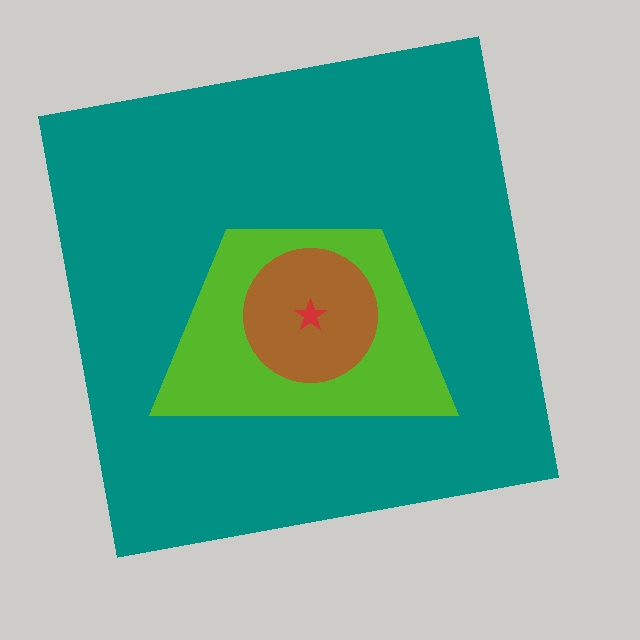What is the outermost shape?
The teal square.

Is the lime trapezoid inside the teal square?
Yes.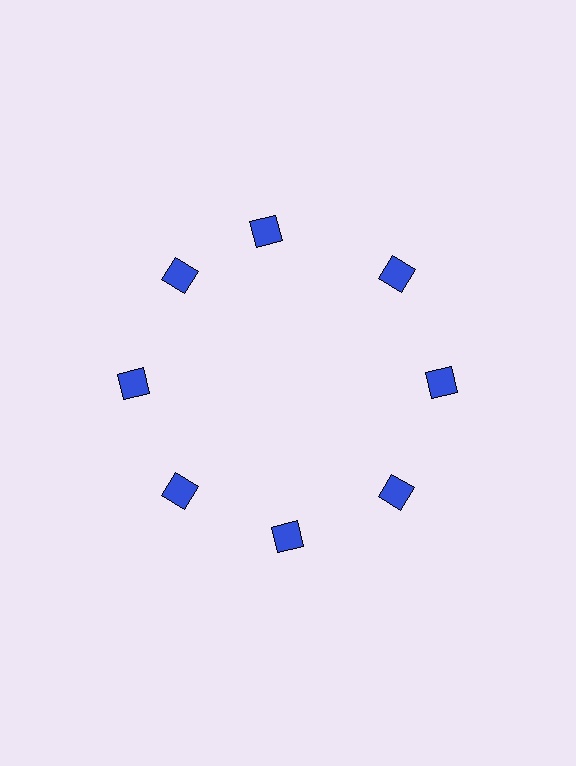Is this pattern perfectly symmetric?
No. The 8 blue squares are arranged in a ring, but one element near the 12 o'clock position is rotated out of alignment along the ring, breaking the 8-fold rotational symmetry.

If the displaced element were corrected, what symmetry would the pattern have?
It would have 8-fold rotational symmetry — the pattern would map onto itself every 45 degrees.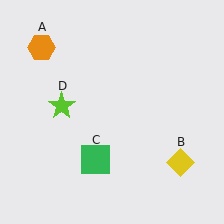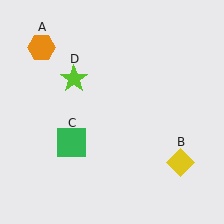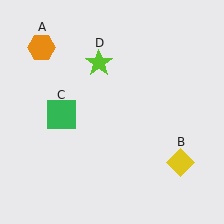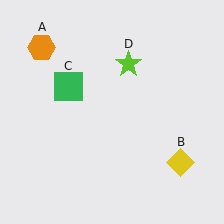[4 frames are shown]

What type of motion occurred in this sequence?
The green square (object C), lime star (object D) rotated clockwise around the center of the scene.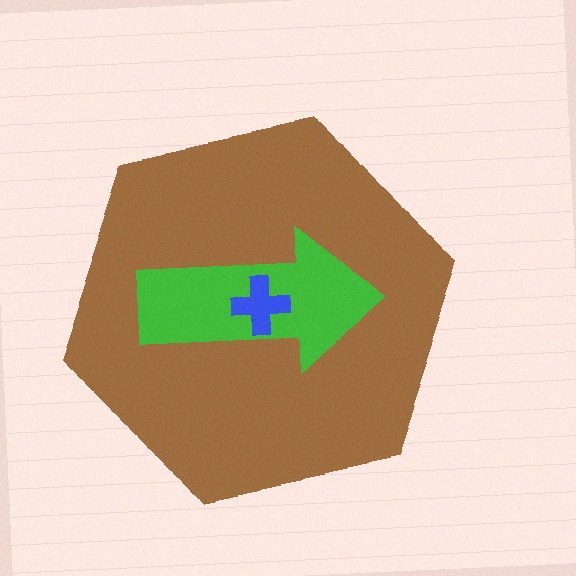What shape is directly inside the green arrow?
The blue cross.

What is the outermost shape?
The brown hexagon.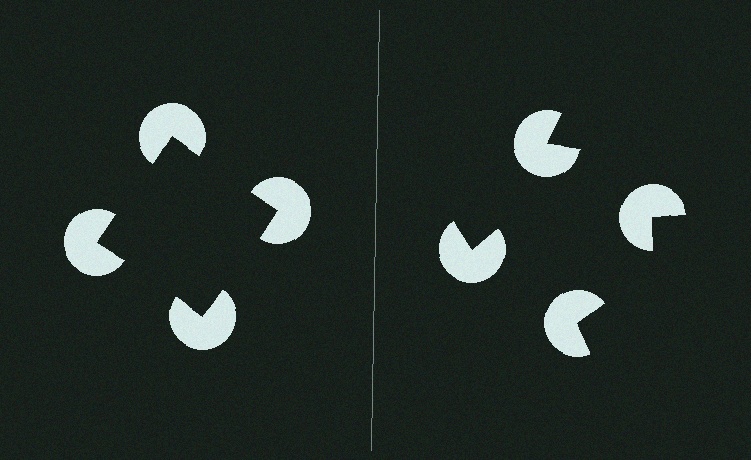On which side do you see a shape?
An illusory square appears on the left side. On the right side the wedge cuts are rotated, so no coherent shape forms.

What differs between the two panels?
The pac-man discs are positioned identically on both sides; only the wedge orientations differ. On the left they align to a square; on the right they are misaligned.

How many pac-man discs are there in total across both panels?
8 — 4 on each side.